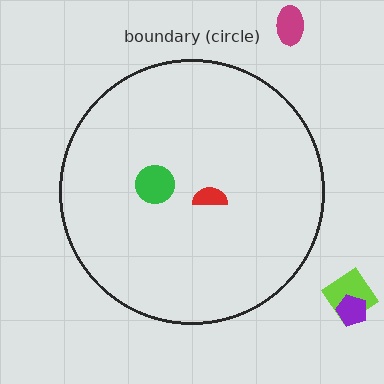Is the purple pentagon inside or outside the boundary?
Outside.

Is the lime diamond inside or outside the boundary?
Outside.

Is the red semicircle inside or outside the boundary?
Inside.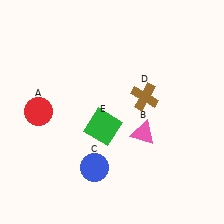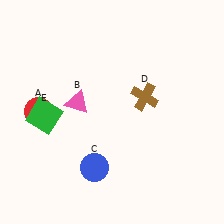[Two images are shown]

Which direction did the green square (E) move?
The green square (E) moved left.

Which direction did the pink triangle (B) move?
The pink triangle (B) moved left.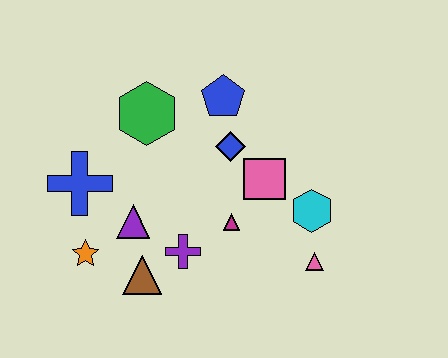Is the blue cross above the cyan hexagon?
Yes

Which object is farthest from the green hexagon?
The pink triangle is farthest from the green hexagon.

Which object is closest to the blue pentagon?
The blue diamond is closest to the blue pentagon.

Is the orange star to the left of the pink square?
Yes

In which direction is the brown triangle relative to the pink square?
The brown triangle is to the left of the pink square.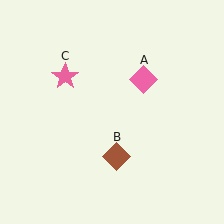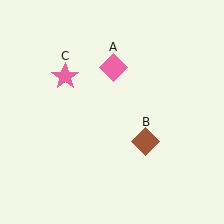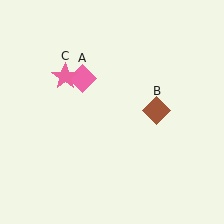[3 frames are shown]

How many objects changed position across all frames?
2 objects changed position: pink diamond (object A), brown diamond (object B).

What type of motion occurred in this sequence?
The pink diamond (object A), brown diamond (object B) rotated counterclockwise around the center of the scene.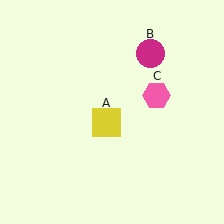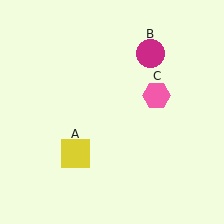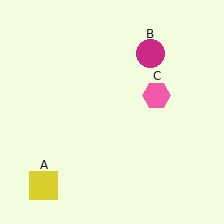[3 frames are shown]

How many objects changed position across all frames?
1 object changed position: yellow square (object A).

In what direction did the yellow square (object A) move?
The yellow square (object A) moved down and to the left.